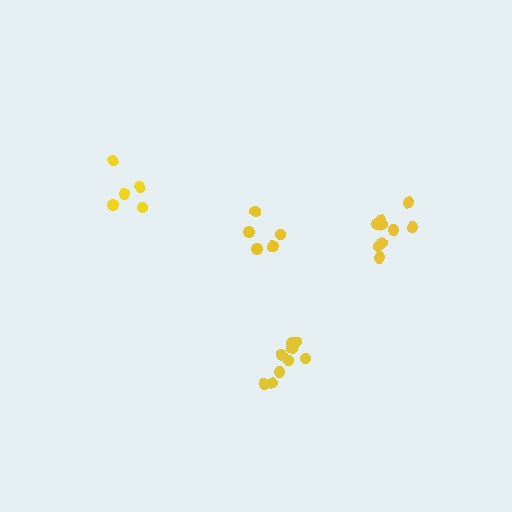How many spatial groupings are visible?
There are 4 spatial groupings.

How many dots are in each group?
Group 1: 5 dots, Group 2: 9 dots, Group 3: 10 dots, Group 4: 5 dots (29 total).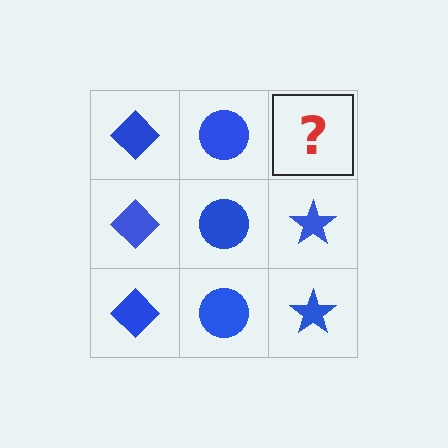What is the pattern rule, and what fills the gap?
The rule is that each column has a consistent shape. The gap should be filled with a blue star.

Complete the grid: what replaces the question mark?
The question mark should be replaced with a blue star.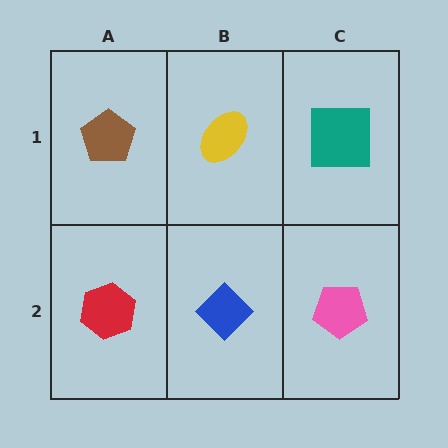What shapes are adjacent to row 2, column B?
A yellow ellipse (row 1, column B), a red hexagon (row 2, column A), a pink pentagon (row 2, column C).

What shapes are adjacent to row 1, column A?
A red hexagon (row 2, column A), a yellow ellipse (row 1, column B).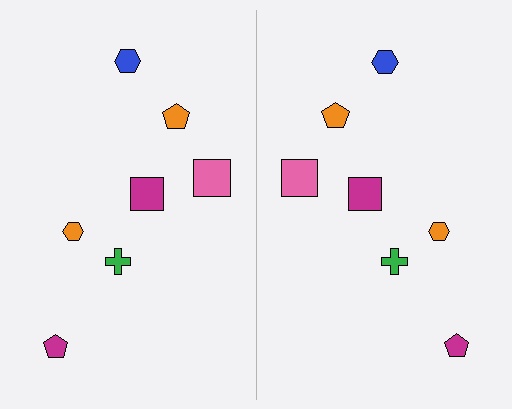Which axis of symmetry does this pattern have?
The pattern has a vertical axis of symmetry running through the center of the image.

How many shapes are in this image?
There are 14 shapes in this image.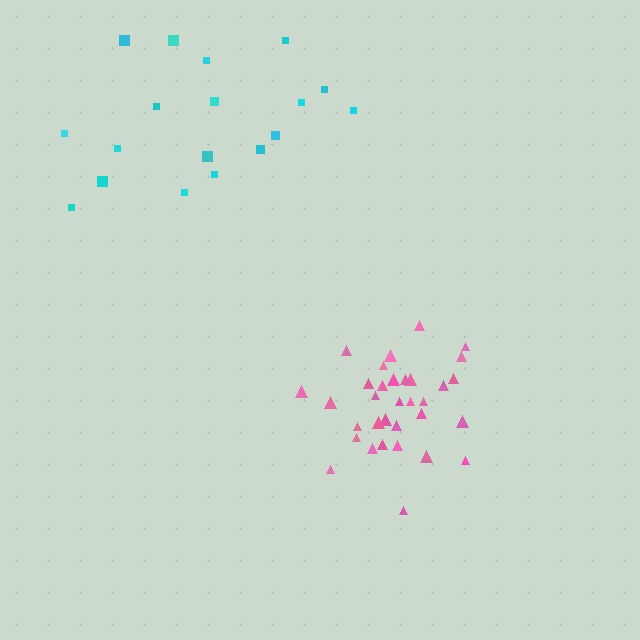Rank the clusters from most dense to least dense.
pink, cyan.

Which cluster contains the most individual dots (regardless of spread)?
Pink (33).